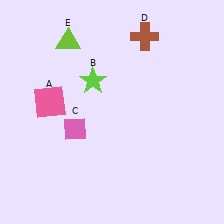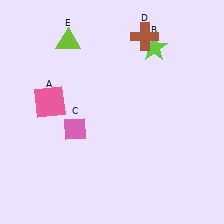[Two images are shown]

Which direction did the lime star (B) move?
The lime star (B) moved right.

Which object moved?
The lime star (B) moved right.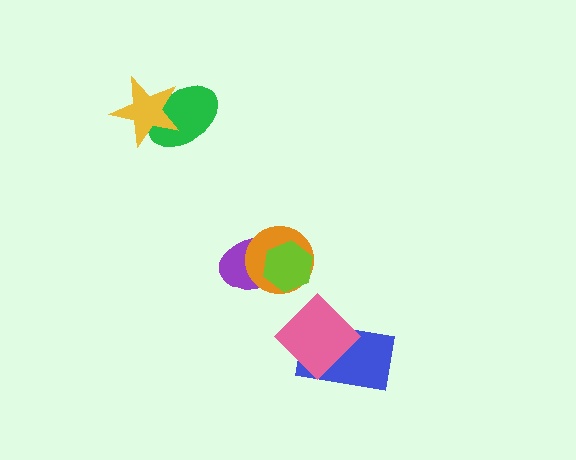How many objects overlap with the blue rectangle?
1 object overlaps with the blue rectangle.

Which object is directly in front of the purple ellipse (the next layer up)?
The orange circle is directly in front of the purple ellipse.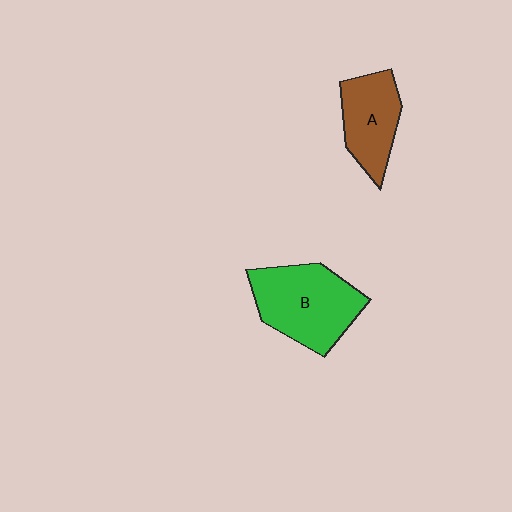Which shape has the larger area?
Shape B (green).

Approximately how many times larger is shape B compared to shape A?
Approximately 1.5 times.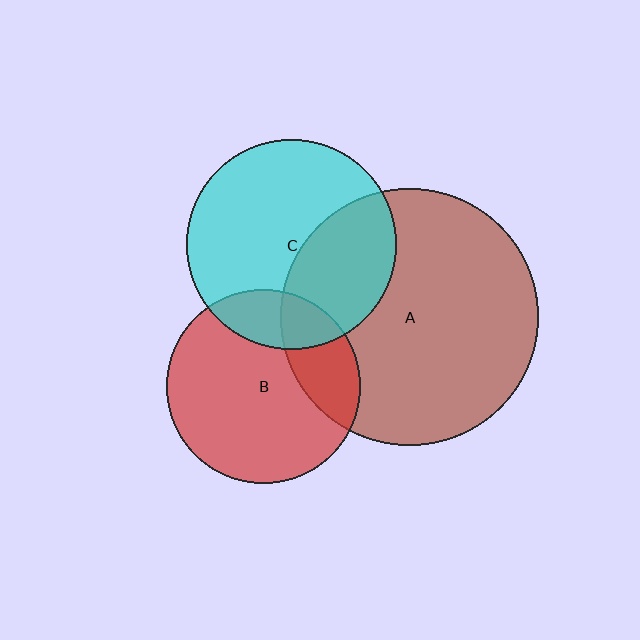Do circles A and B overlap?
Yes.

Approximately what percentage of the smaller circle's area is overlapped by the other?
Approximately 25%.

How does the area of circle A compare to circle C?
Approximately 1.5 times.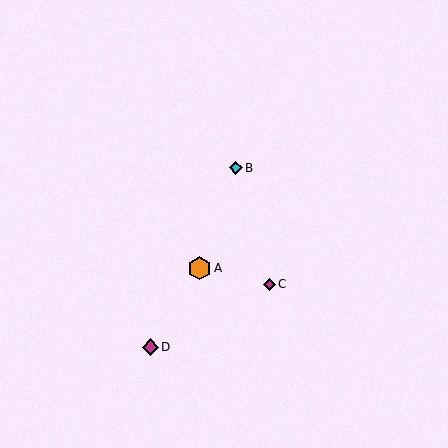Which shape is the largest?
The orange hexagon (labeled A) is the largest.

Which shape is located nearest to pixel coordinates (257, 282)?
The magenta diamond (labeled C) at (269, 284) is nearest to that location.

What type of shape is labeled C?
Shape C is a magenta diamond.